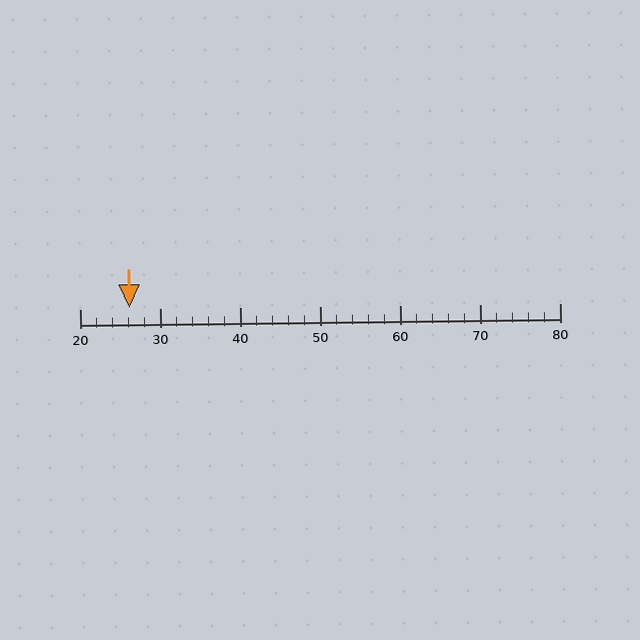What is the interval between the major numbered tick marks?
The major tick marks are spaced 10 units apart.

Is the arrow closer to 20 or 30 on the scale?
The arrow is closer to 30.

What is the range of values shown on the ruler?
The ruler shows values from 20 to 80.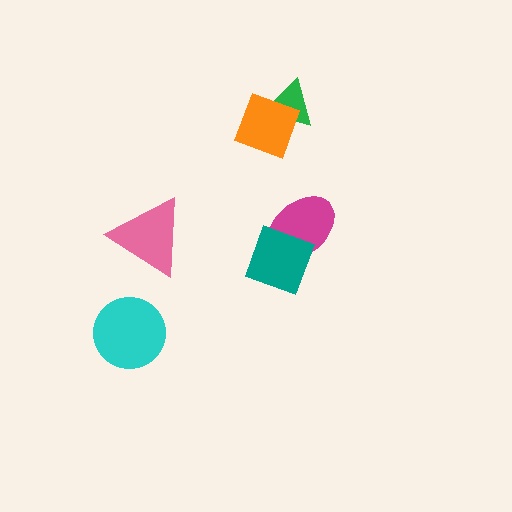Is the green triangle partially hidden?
Yes, it is partially covered by another shape.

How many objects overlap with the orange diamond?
1 object overlaps with the orange diamond.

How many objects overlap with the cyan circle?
0 objects overlap with the cyan circle.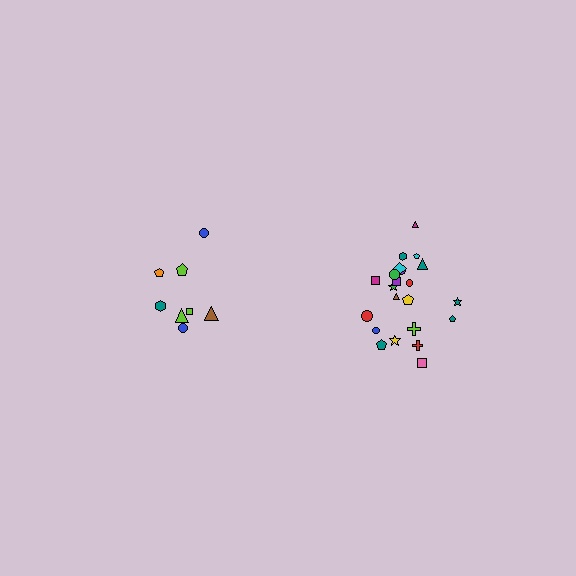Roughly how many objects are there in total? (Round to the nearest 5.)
Roughly 30 objects in total.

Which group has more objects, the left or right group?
The right group.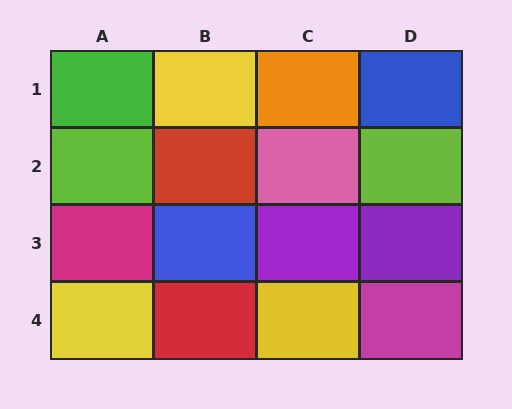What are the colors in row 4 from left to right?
Yellow, red, yellow, magenta.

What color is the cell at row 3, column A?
Magenta.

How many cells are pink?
1 cell is pink.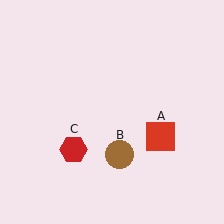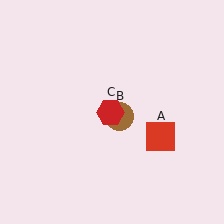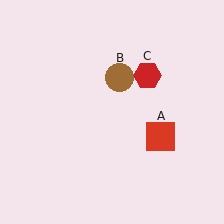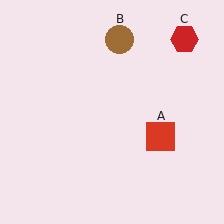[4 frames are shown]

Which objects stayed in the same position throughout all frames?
Red square (object A) remained stationary.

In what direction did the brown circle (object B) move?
The brown circle (object B) moved up.